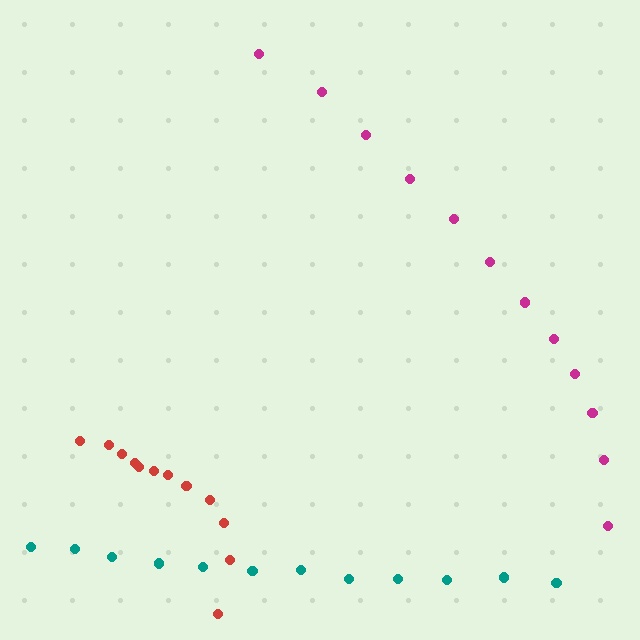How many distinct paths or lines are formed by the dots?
There are 3 distinct paths.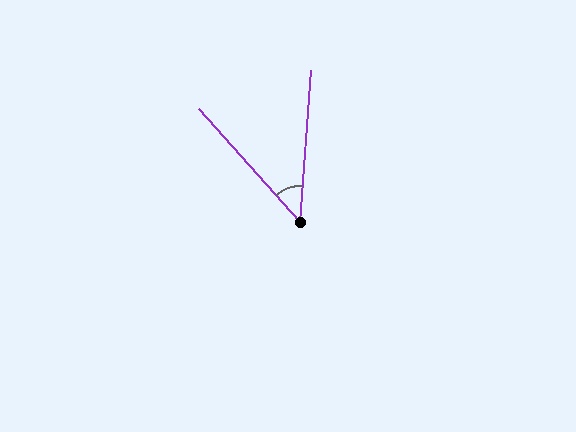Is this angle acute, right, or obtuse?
It is acute.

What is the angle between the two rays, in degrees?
Approximately 46 degrees.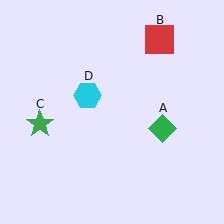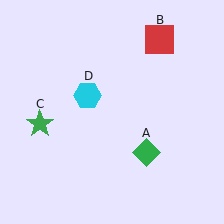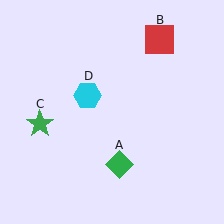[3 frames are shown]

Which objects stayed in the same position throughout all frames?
Red square (object B) and green star (object C) and cyan hexagon (object D) remained stationary.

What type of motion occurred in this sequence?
The green diamond (object A) rotated clockwise around the center of the scene.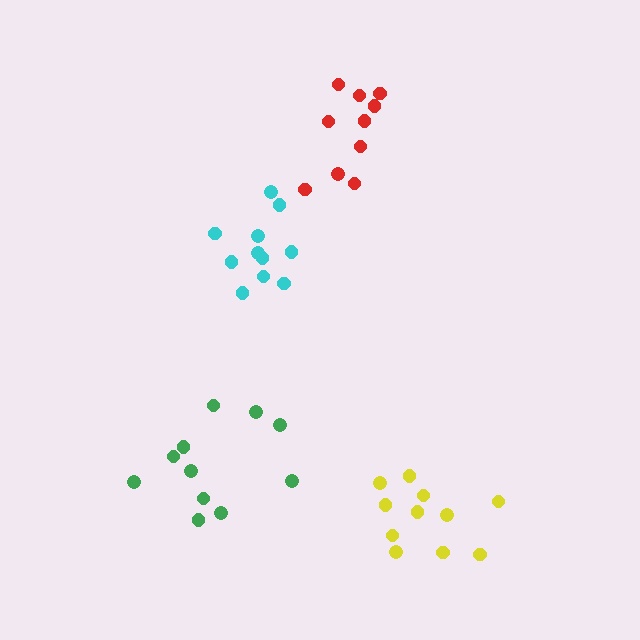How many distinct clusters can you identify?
There are 4 distinct clusters.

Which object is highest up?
The red cluster is topmost.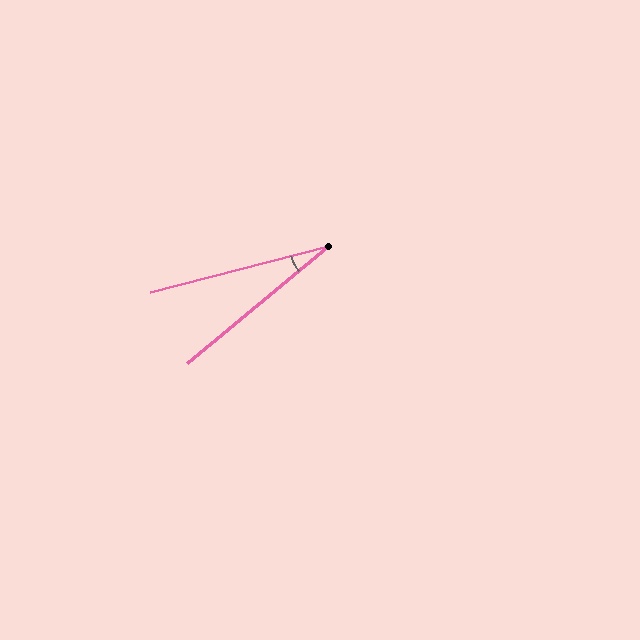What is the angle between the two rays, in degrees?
Approximately 25 degrees.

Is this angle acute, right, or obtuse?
It is acute.